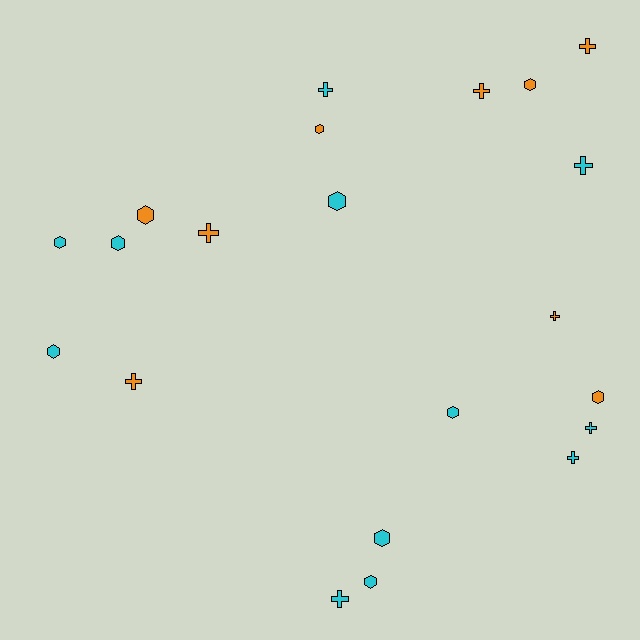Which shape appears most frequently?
Hexagon, with 11 objects.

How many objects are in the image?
There are 21 objects.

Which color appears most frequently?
Cyan, with 12 objects.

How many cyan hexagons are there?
There are 7 cyan hexagons.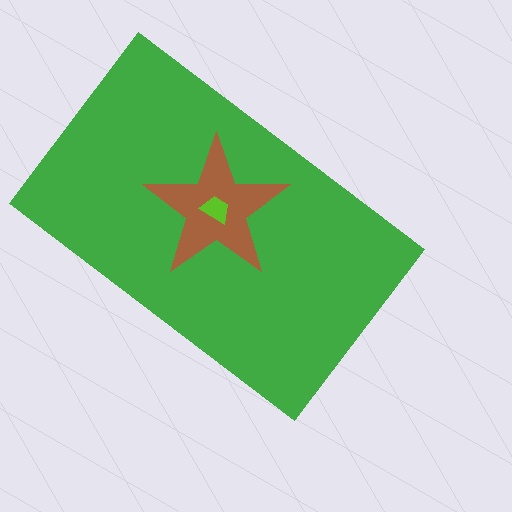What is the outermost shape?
The green rectangle.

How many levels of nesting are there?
3.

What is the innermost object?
The lime trapezoid.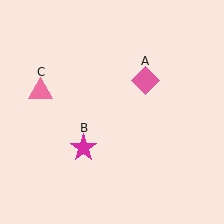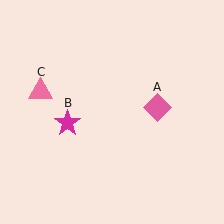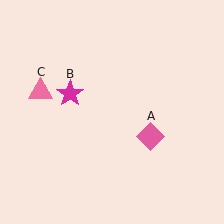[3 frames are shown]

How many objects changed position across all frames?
2 objects changed position: pink diamond (object A), magenta star (object B).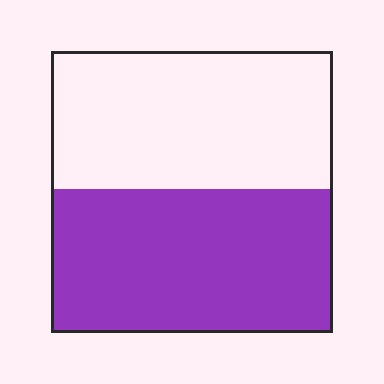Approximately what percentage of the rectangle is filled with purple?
Approximately 50%.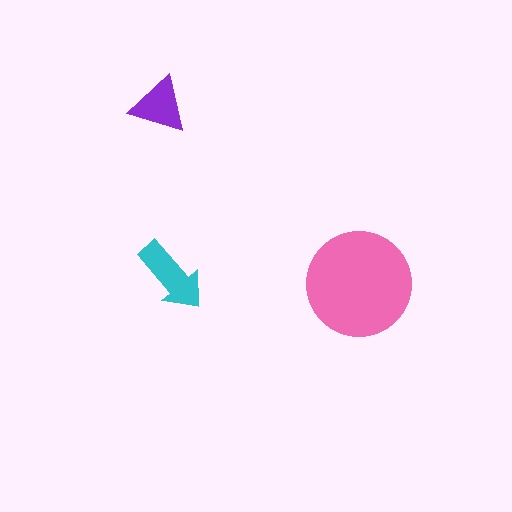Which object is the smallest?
The purple triangle.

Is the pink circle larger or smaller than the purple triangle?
Larger.